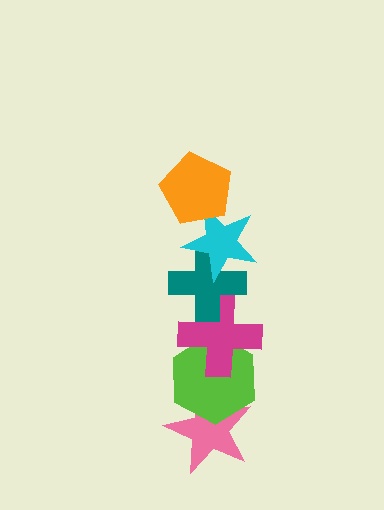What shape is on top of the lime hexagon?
The magenta cross is on top of the lime hexagon.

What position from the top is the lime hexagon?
The lime hexagon is 5th from the top.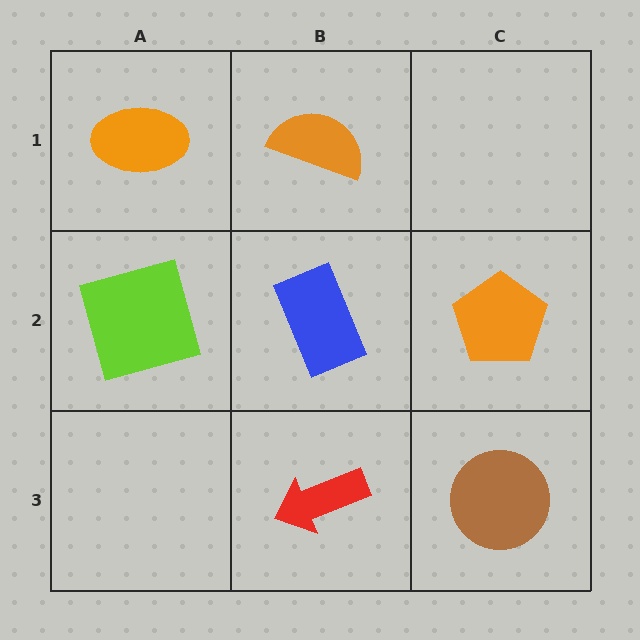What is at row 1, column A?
An orange ellipse.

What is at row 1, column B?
An orange semicircle.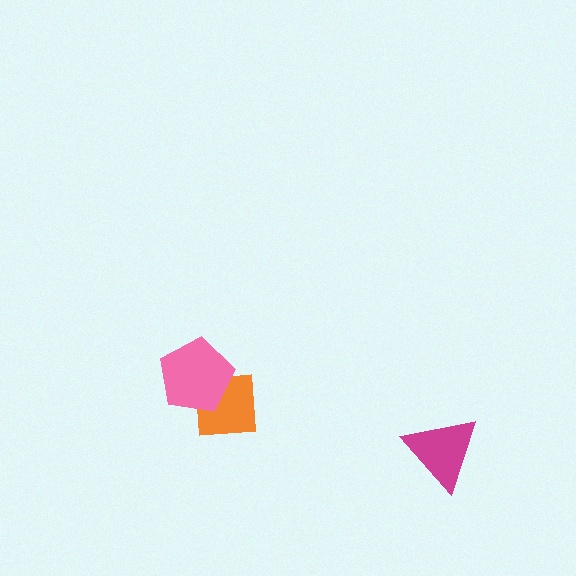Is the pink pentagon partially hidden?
No, no other shape covers it.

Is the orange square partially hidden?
Yes, it is partially covered by another shape.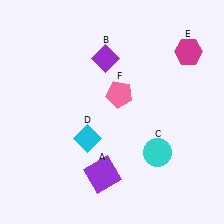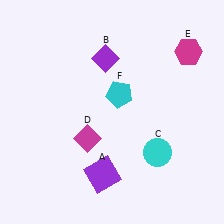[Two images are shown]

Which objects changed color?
D changed from cyan to magenta. F changed from pink to cyan.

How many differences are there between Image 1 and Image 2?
There are 2 differences between the two images.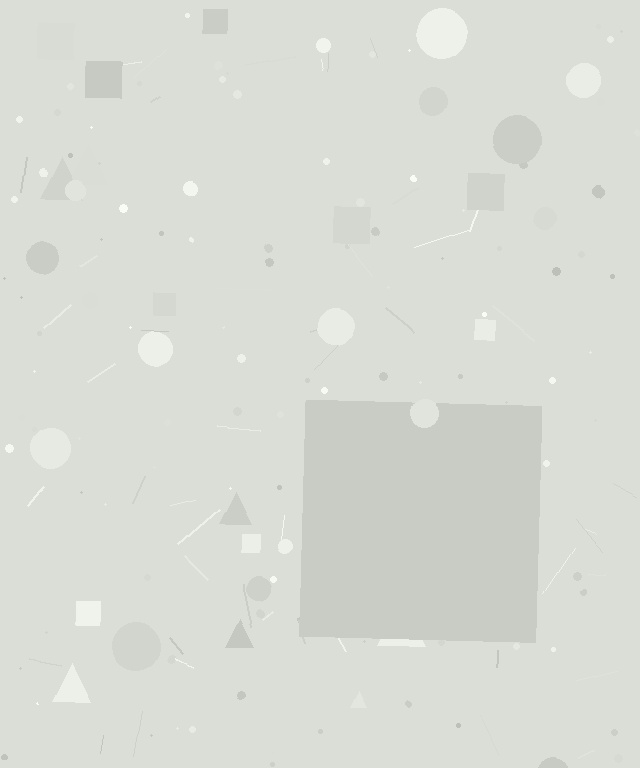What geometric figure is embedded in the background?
A square is embedded in the background.